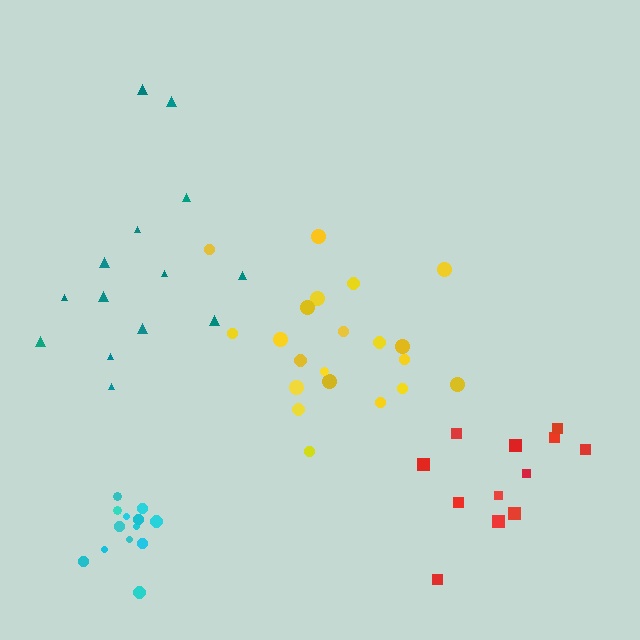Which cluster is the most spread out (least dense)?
Teal.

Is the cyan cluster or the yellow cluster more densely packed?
Cyan.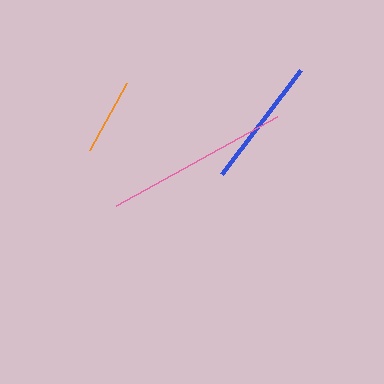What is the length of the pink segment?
The pink segment is approximately 184 pixels long.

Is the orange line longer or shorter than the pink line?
The pink line is longer than the orange line.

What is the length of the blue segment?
The blue segment is approximately 130 pixels long.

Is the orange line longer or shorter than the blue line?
The blue line is longer than the orange line.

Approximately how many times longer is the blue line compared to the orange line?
The blue line is approximately 1.7 times the length of the orange line.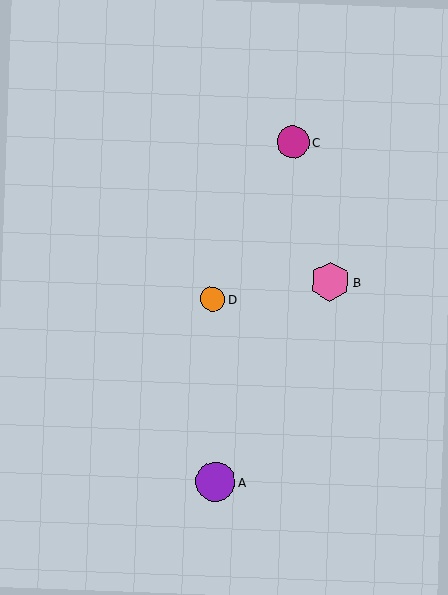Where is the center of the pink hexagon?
The center of the pink hexagon is at (330, 282).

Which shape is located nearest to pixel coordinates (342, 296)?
The pink hexagon (labeled B) at (330, 282) is nearest to that location.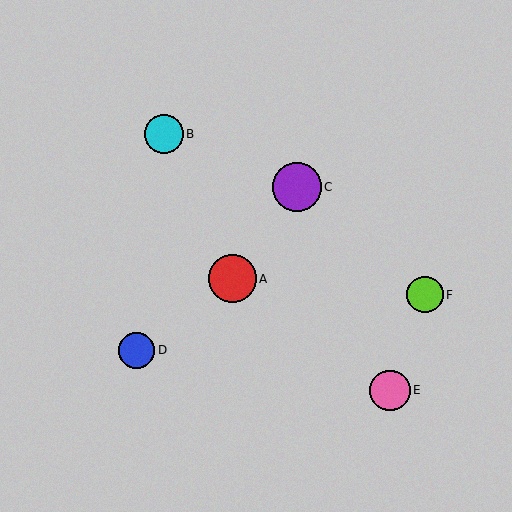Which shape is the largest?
The purple circle (labeled C) is the largest.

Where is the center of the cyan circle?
The center of the cyan circle is at (164, 134).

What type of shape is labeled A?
Shape A is a red circle.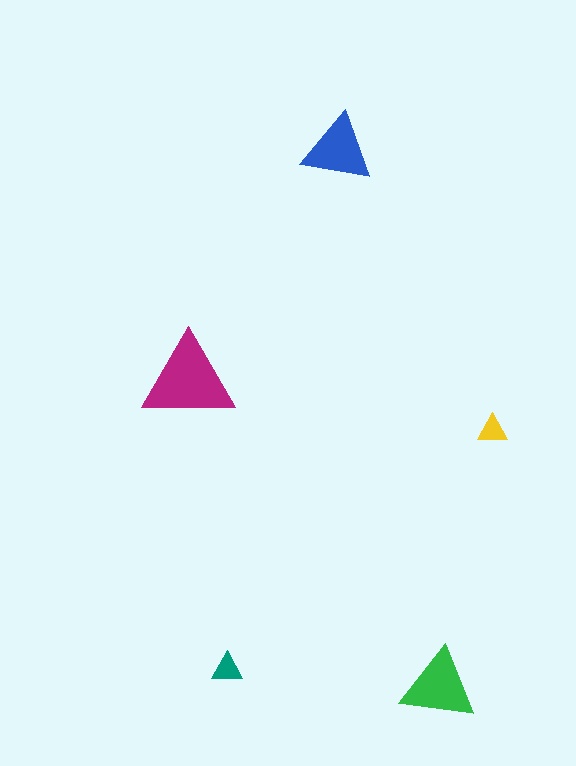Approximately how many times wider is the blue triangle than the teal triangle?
About 2.5 times wider.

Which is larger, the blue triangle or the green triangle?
The green one.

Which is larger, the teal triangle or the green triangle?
The green one.